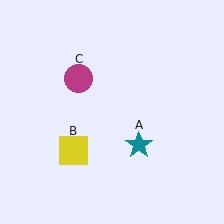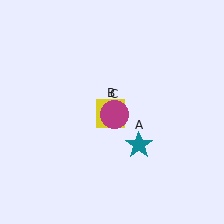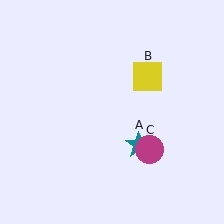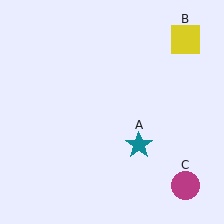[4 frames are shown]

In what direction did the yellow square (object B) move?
The yellow square (object B) moved up and to the right.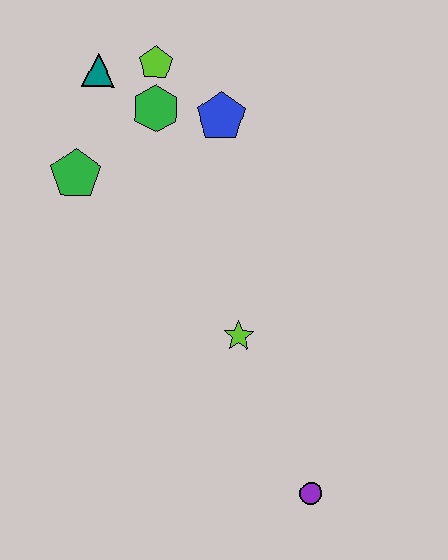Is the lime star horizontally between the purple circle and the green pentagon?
Yes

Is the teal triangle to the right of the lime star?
No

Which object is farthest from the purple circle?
The teal triangle is farthest from the purple circle.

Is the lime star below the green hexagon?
Yes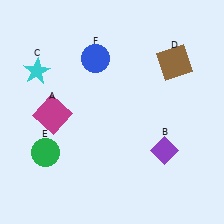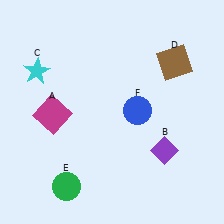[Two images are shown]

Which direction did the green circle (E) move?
The green circle (E) moved down.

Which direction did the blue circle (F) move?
The blue circle (F) moved down.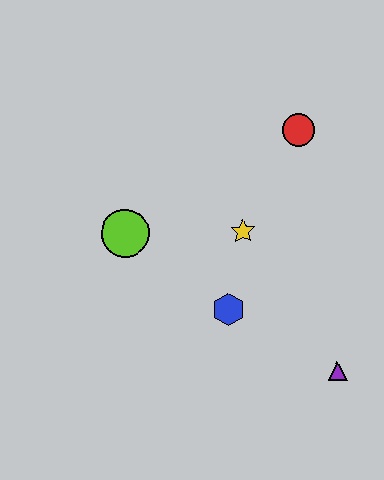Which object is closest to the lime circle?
The yellow star is closest to the lime circle.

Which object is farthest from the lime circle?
The purple triangle is farthest from the lime circle.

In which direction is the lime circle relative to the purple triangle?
The lime circle is to the left of the purple triangle.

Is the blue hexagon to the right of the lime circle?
Yes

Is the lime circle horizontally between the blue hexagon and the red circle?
No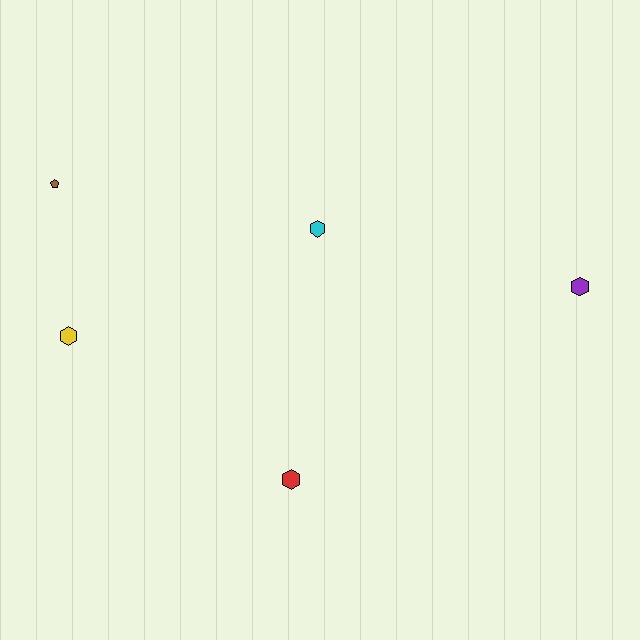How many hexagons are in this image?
There are 4 hexagons.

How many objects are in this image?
There are 5 objects.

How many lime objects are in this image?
There are no lime objects.